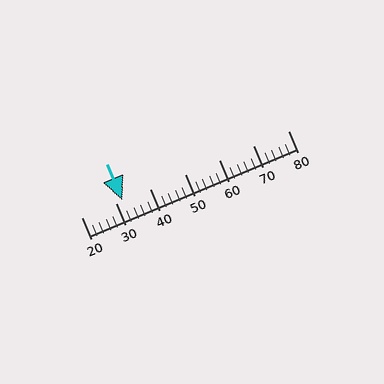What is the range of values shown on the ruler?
The ruler shows values from 20 to 80.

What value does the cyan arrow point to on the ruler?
The cyan arrow points to approximately 32.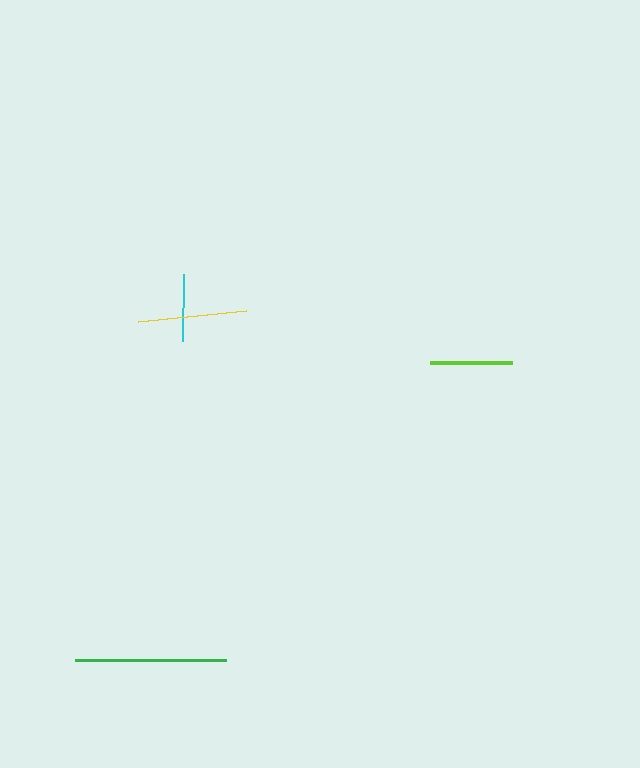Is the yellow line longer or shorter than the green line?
The green line is longer than the yellow line.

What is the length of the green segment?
The green segment is approximately 151 pixels long.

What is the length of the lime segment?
The lime segment is approximately 83 pixels long.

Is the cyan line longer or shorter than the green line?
The green line is longer than the cyan line.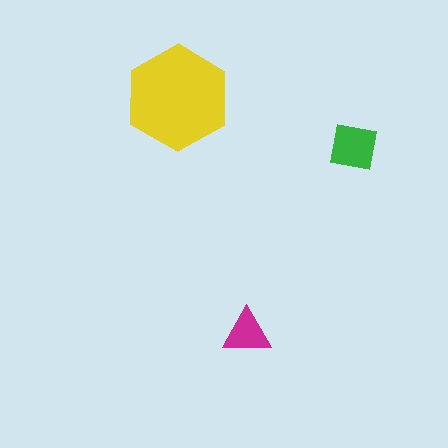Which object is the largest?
The yellow hexagon.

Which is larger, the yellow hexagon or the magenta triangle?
The yellow hexagon.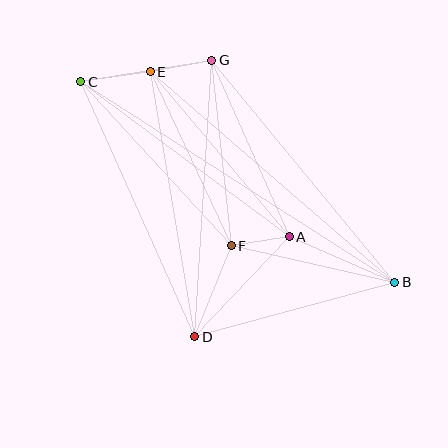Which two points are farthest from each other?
Points B and C are farthest from each other.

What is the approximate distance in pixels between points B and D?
The distance between B and D is approximately 207 pixels.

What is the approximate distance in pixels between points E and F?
The distance between E and F is approximately 192 pixels.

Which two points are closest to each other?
Points A and F are closest to each other.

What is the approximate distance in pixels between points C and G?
The distance between C and G is approximately 133 pixels.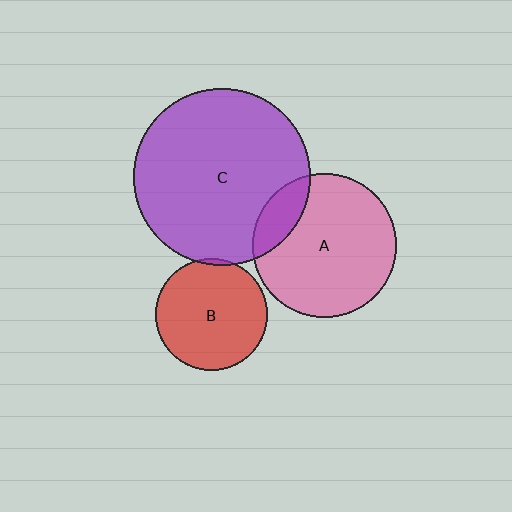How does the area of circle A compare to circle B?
Approximately 1.7 times.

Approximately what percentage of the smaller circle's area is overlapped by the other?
Approximately 5%.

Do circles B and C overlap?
Yes.